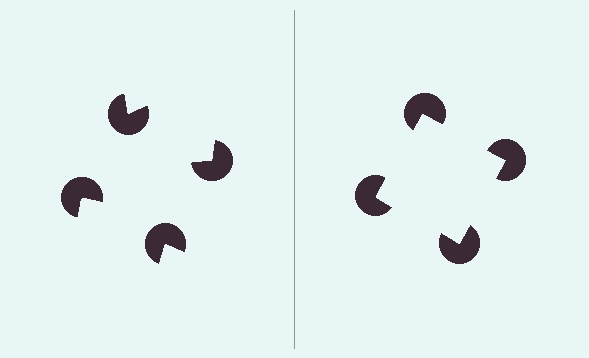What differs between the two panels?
The pac-man discs are positioned identically on both sides; only the wedge orientations differ. On the right they align to a square; on the left they are misaligned.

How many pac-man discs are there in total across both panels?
8 — 4 on each side.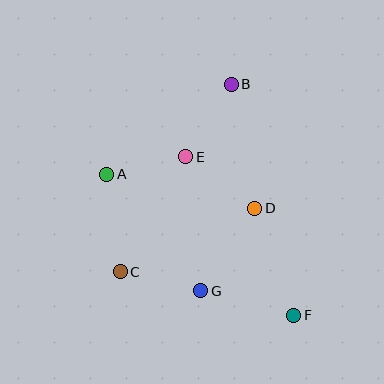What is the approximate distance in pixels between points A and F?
The distance between A and F is approximately 235 pixels.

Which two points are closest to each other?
Points A and E are closest to each other.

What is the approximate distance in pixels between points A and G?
The distance between A and G is approximately 150 pixels.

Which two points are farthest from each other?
Points B and F are farthest from each other.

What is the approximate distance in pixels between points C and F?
The distance between C and F is approximately 179 pixels.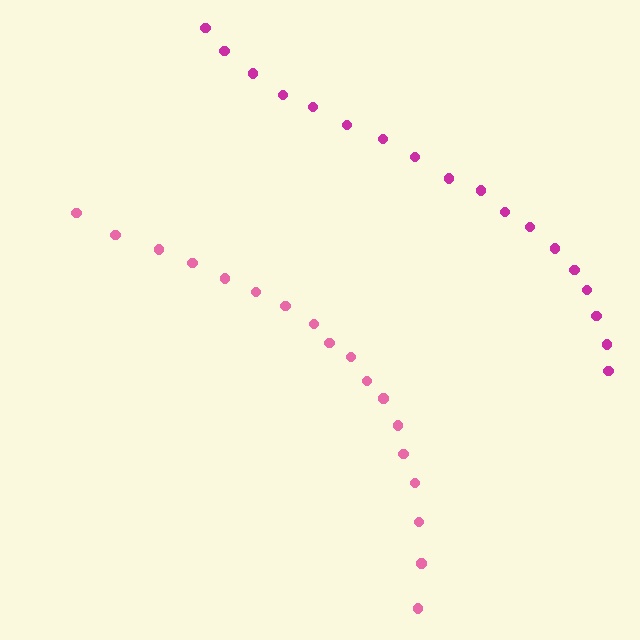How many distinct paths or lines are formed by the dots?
There are 2 distinct paths.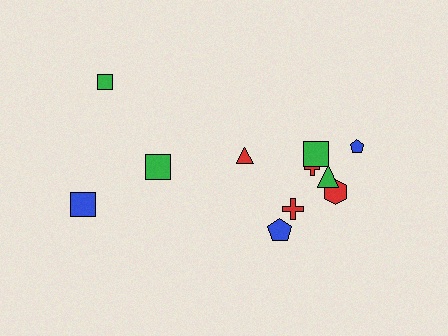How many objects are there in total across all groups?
There are 11 objects.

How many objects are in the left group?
There are 3 objects.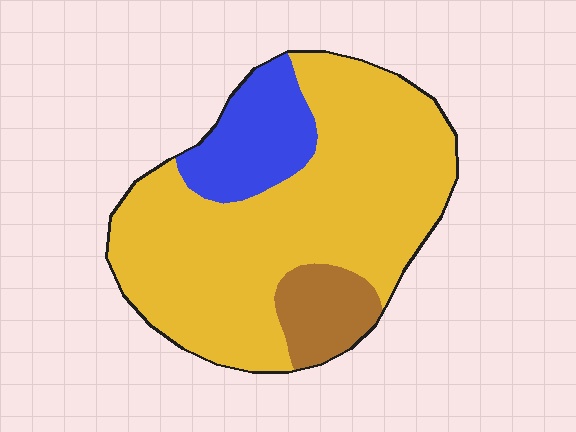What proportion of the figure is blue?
Blue covers 16% of the figure.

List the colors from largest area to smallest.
From largest to smallest: yellow, blue, brown.